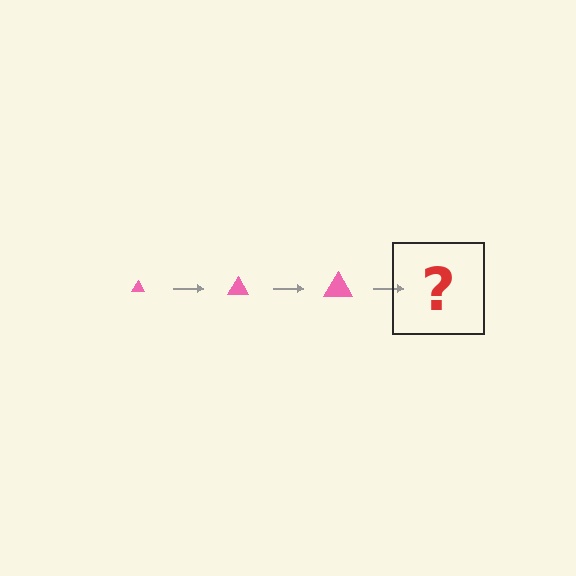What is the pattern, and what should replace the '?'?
The pattern is that the triangle gets progressively larger each step. The '?' should be a pink triangle, larger than the previous one.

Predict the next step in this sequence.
The next step is a pink triangle, larger than the previous one.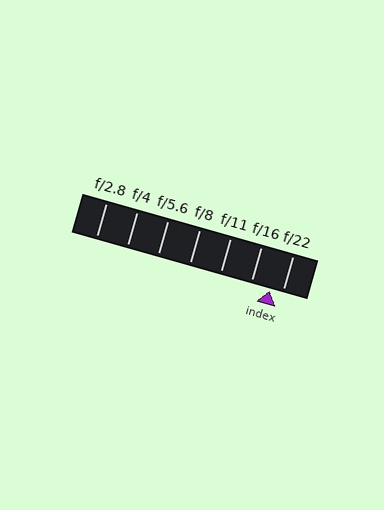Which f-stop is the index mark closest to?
The index mark is closest to f/22.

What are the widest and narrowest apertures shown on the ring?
The widest aperture shown is f/2.8 and the narrowest is f/22.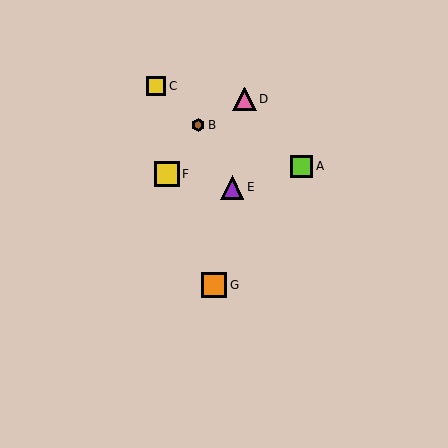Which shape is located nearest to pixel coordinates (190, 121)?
The brown hexagon (labeled B) at (198, 125) is nearest to that location.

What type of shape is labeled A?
Shape A is a lime square.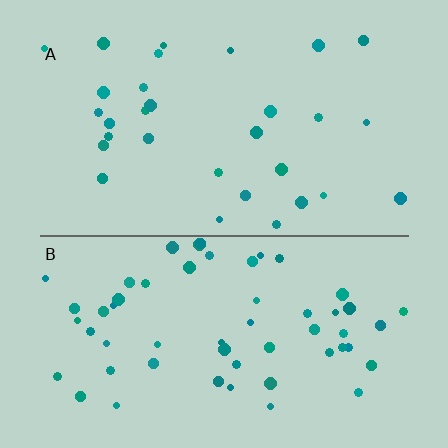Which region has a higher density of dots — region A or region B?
B (the bottom).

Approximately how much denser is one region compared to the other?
Approximately 1.7× — region B over region A.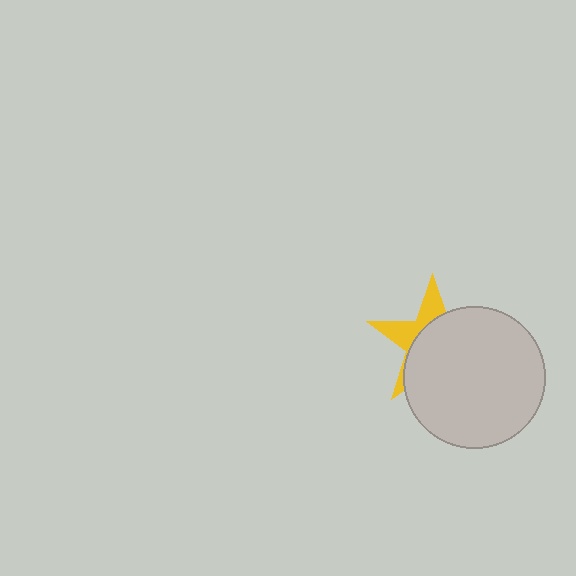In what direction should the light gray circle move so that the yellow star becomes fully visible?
The light gray circle should move toward the lower-right. That is the shortest direction to clear the overlap and leave the yellow star fully visible.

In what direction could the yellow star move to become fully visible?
The yellow star could move toward the upper-left. That would shift it out from behind the light gray circle entirely.